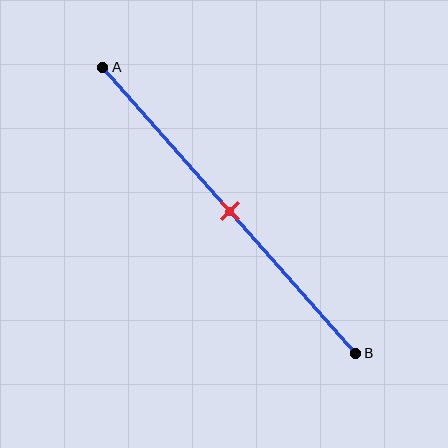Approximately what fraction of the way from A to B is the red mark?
The red mark is approximately 50% of the way from A to B.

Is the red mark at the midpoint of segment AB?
Yes, the mark is approximately at the midpoint.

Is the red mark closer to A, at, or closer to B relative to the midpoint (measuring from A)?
The red mark is approximately at the midpoint of segment AB.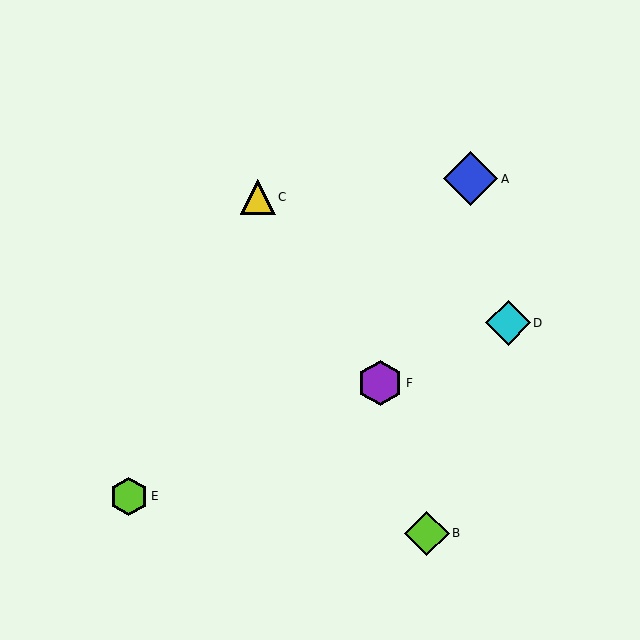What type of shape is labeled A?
Shape A is a blue diamond.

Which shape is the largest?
The blue diamond (labeled A) is the largest.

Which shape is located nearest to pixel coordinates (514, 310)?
The cyan diamond (labeled D) at (508, 323) is nearest to that location.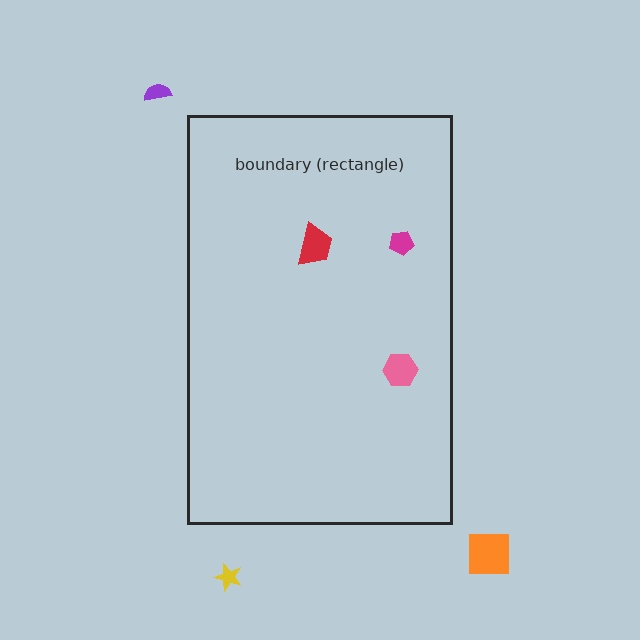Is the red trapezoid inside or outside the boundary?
Inside.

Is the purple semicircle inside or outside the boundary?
Outside.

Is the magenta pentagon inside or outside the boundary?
Inside.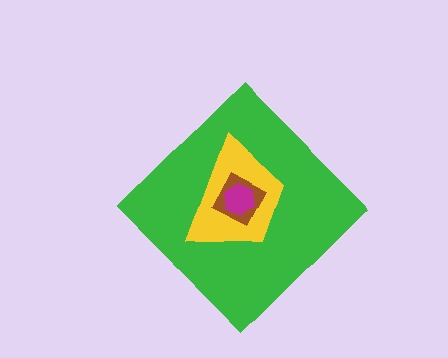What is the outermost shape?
The green diamond.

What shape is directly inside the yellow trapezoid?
The brown square.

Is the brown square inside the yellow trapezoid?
Yes.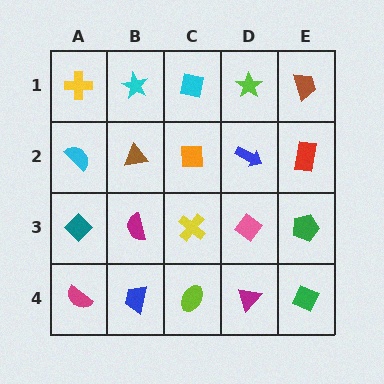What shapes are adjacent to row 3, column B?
A brown triangle (row 2, column B), a blue trapezoid (row 4, column B), a teal diamond (row 3, column A), a yellow cross (row 3, column C).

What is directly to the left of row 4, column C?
A blue trapezoid.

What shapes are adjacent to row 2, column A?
A yellow cross (row 1, column A), a teal diamond (row 3, column A), a brown triangle (row 2, column B).